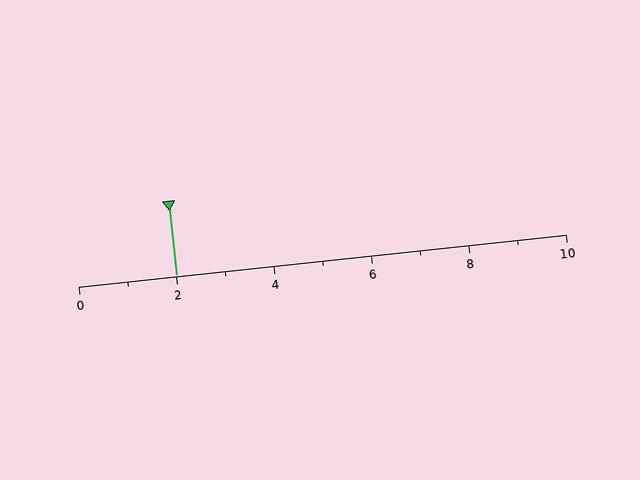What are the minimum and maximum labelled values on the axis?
The axis runs from 0 to 10.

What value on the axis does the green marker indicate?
The marker indicates approximately 2.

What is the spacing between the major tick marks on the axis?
The major ticks are spaced 2 apart.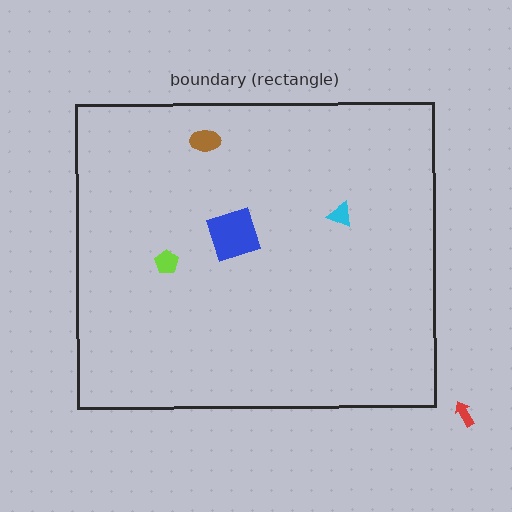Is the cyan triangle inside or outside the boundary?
Inside.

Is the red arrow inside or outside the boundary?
Outside.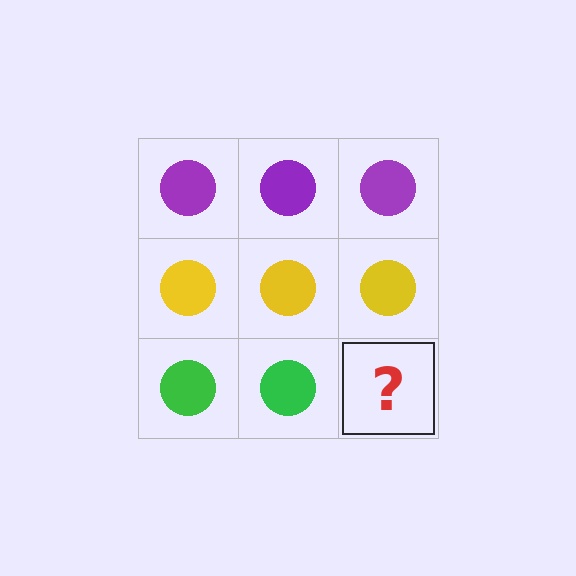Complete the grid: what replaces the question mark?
The question mark should be replaced with a green circle.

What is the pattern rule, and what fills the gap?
The rule is that each row has a consistent color. The gap should be filled with a green circle.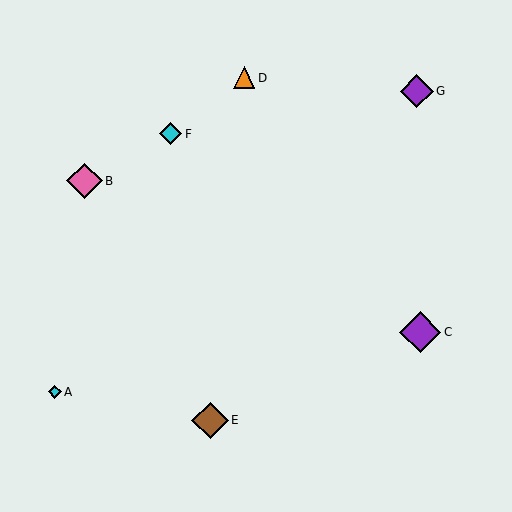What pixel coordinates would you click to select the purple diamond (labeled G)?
Click at (417, 91) to select the purple diamond G.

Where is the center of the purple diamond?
The center of the purple diamond is at (417, 91).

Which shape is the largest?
The purple diamond (labeled C) is the largest.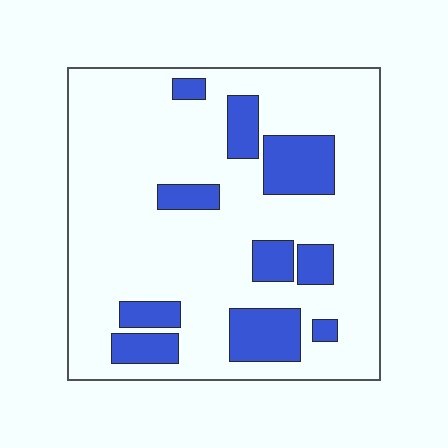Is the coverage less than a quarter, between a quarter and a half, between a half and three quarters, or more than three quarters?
Less than a quarter.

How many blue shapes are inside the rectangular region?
10.